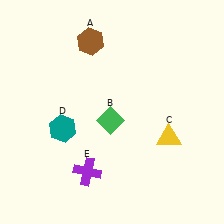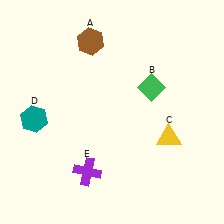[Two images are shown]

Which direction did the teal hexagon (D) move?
The teal hexagon (D) moved left.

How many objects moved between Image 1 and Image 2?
2 objects moved between the two images.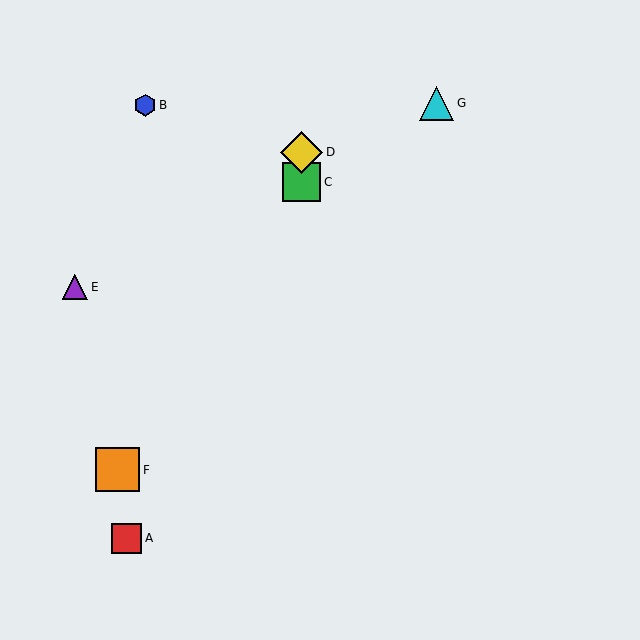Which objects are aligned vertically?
Objects C, D are aligned vertically.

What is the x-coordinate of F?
Object F is at x≈118.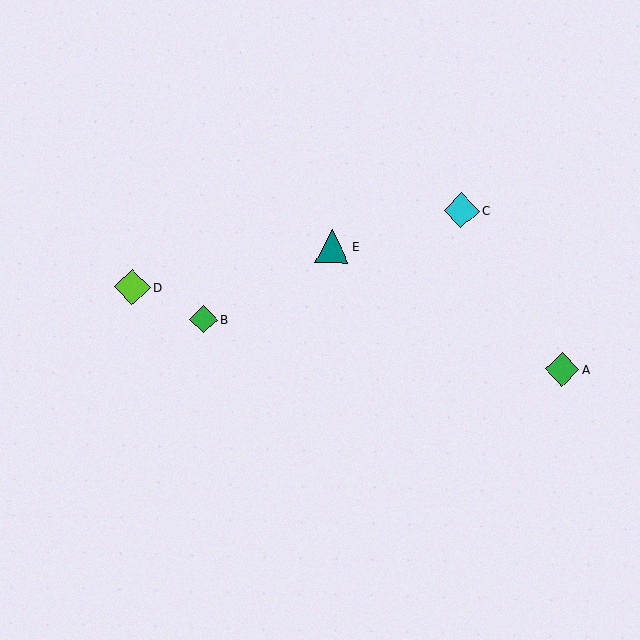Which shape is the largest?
The lime diamond (labeled D) is the largest.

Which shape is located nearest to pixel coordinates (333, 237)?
The teal triangle (labeled E) at (332, 246) is nearest to that location.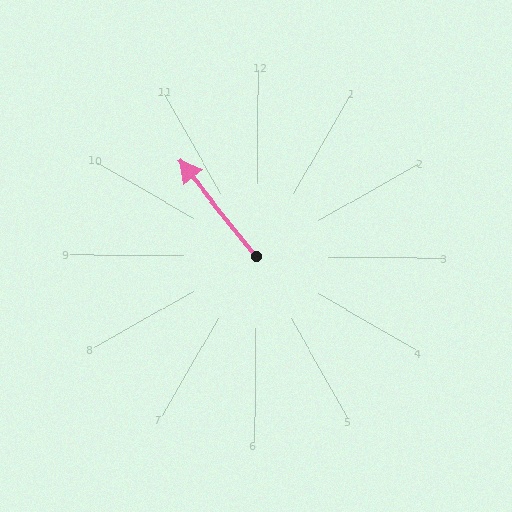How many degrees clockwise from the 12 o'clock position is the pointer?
Approximately 321 degrees.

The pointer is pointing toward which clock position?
Roughly 11 o'clock.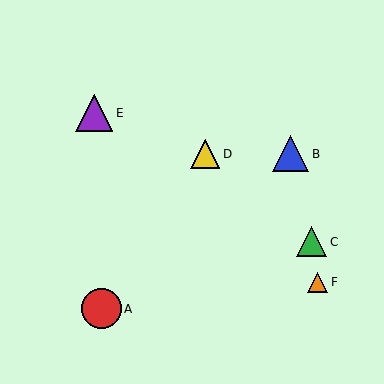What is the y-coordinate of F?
Object F is at y≈282.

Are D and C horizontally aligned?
No, D is at y≈154 and C is at y≈242.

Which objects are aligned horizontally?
Objects B, D are aligned horizontally.